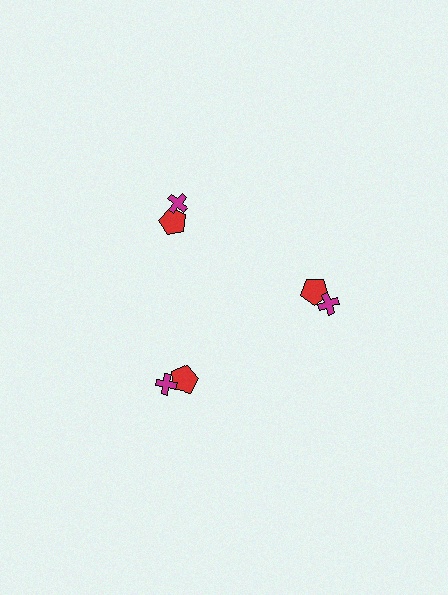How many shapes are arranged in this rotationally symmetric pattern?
There are 6 shapes, arranged in 3 groups of 2.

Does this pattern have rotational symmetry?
Yes, this pattern has 3-fold rotational symmetry. It looks the same after rotating 120 degrees around the center.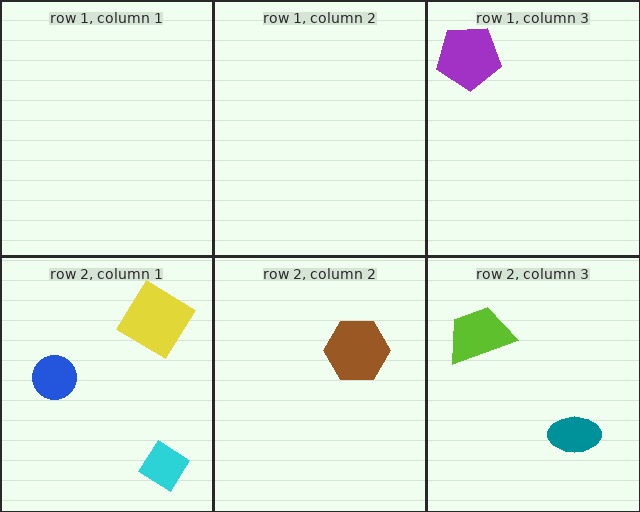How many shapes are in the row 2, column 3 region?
2.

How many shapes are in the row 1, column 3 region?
1.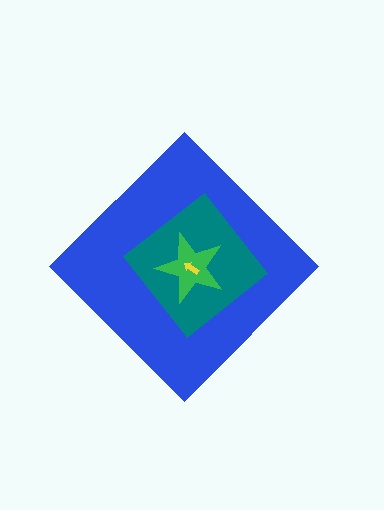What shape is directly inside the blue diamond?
The teal diamond.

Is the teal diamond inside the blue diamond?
Yes.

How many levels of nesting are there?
4.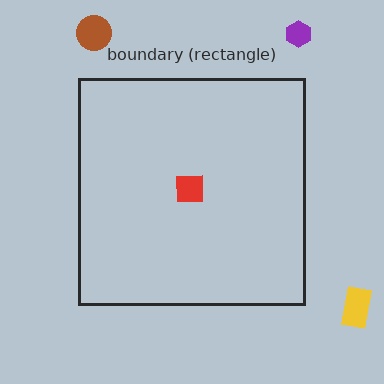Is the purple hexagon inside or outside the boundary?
Outside.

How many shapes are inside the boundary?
1 inside, 3 outside.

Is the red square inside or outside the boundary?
Inside.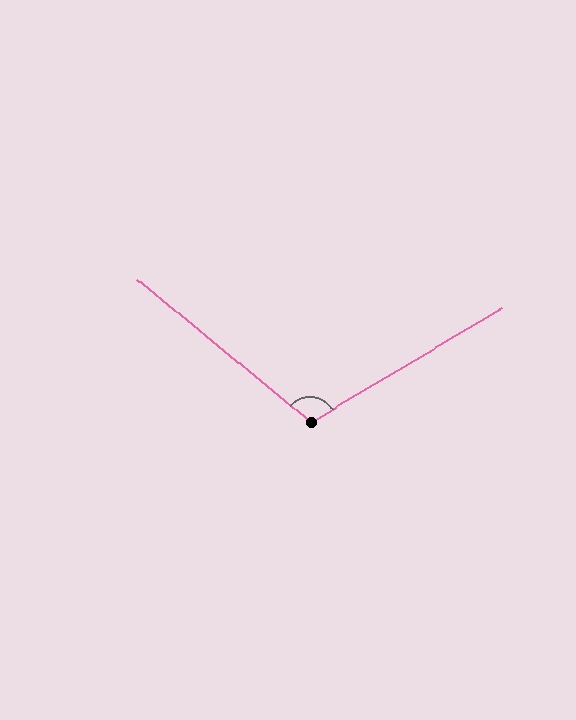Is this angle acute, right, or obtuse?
It is obtuse.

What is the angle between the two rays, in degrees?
Approximately 110 degrees.